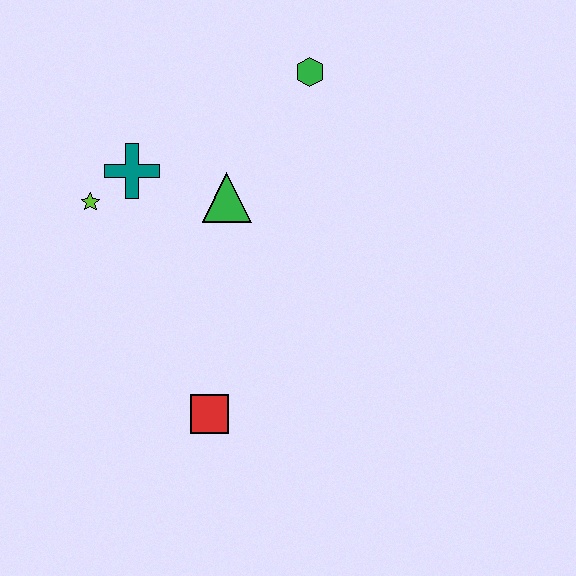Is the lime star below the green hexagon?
Yes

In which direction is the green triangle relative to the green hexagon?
The green triangle is below the green hexagon.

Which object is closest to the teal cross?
The lime star is closest to the teal cross.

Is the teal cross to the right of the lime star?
Yes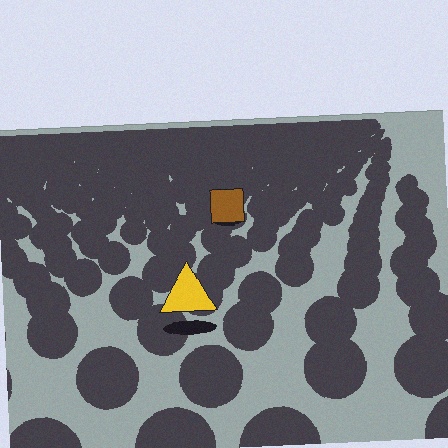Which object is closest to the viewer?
The yellow triangle is closest. The texture marks near it are larger and more spread out.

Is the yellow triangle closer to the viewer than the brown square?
Yes. The yellow triangle is closer — you can tell from the texture gradient: the ground texture is coarser near it.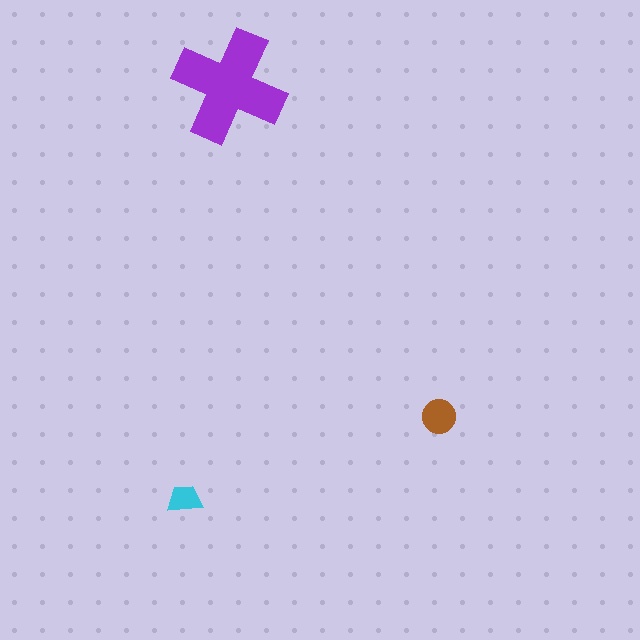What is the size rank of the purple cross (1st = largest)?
1st.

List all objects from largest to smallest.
The purple cross, the brown circle, the cyan trapezoid.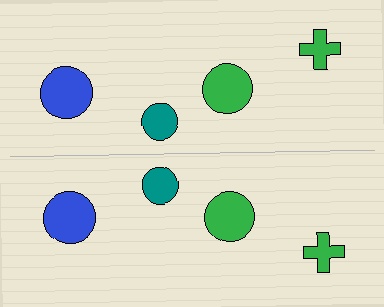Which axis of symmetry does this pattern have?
The pattern has a horizontal axis of symmetry running through the center of the image.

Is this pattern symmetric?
Yes, this pattern has bilateral (reflection) symmetry.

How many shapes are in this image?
There are 8 shapes in this image.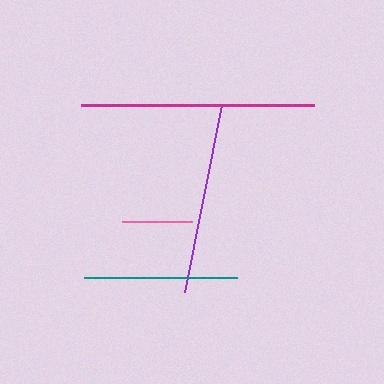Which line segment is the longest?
The magenta line is the longest at approximately 233 pixels.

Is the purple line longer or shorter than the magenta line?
The magenta line is longer than the purple line.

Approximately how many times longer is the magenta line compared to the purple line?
The magenta line is approximately 1.2 times the length of the purple line.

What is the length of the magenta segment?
The magenta segment is approximately 233 pixels long.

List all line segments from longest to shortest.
From longest to shortest: magenta, purple, teal, pink.